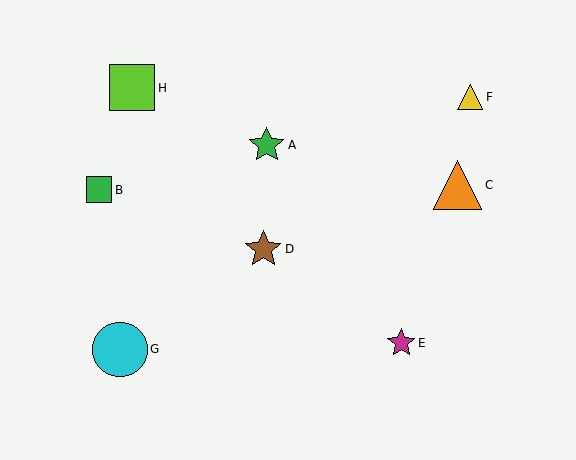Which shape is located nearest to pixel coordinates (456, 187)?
The orange triangle (labeled C) at (458, 185) is nearest to that location.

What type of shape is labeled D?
Shape D is a brown star.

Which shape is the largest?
The cyan circle (labeled G) is the largest.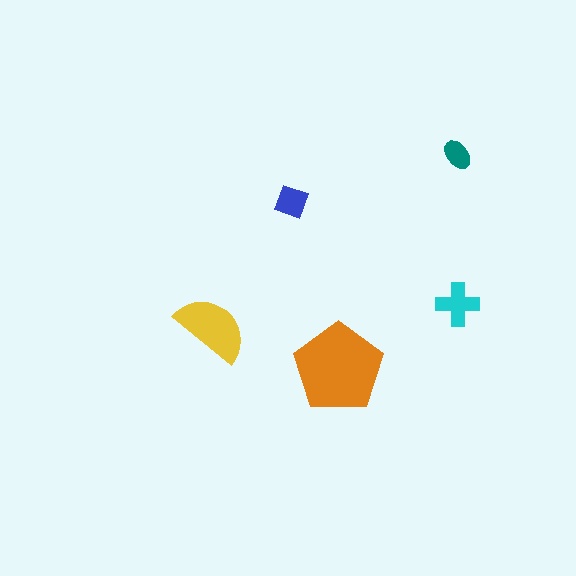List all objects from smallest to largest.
The teal ellipse, the blue diamond, the cyan cross, the yellow semicircle, the orange pentagon.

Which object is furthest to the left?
The yellow semicircle is leftmost.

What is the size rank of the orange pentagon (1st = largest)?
1st.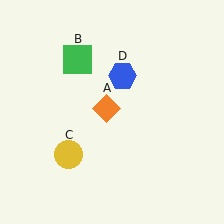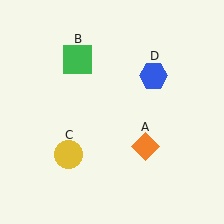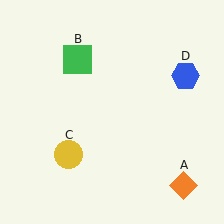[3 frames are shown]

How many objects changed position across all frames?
2 objects changed position: orange diamond (object A), blue hexagon (object D).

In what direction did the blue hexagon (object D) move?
The blue hexagon (object D) moved right.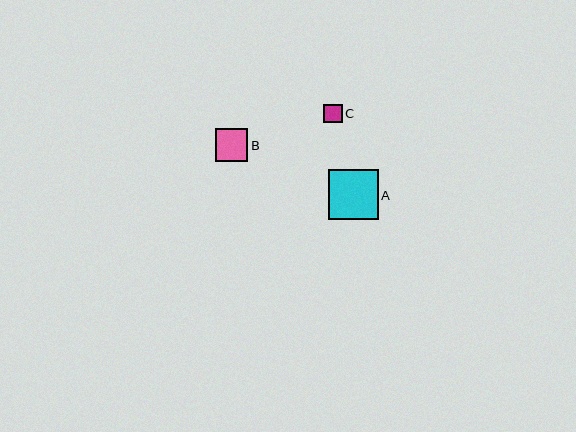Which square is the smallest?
Square C is the smallest with a size of approximately 19 pixels.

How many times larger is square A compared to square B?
Square A is approximately 1.5 times the size of square B.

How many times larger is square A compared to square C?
Square A is approximately 2.7 times the size of square C.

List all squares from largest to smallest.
From largest to smallest: A, B, C.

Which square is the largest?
Square A is the largest with a size of approximately 50 pixels.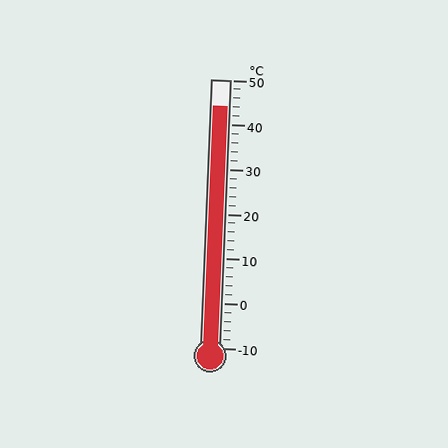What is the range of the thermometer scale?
The thermometer scale ranges from -10°C to 50°C.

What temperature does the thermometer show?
The thermometer shows approximately 44°C.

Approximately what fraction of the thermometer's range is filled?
The thermometer is filled to approximately 90% of its range.